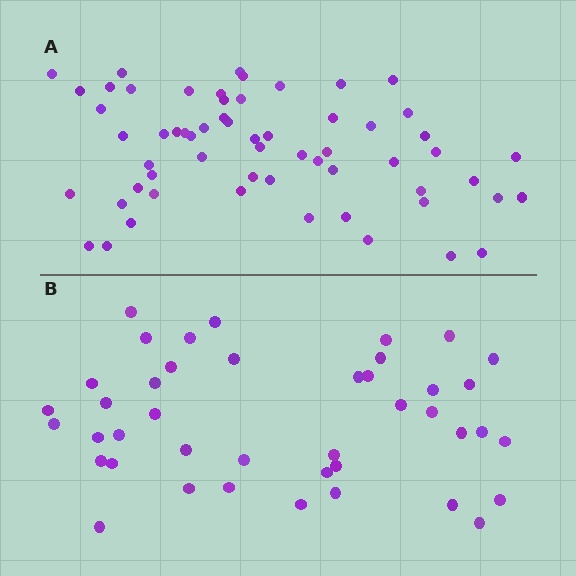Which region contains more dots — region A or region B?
Region A (the top region) has more dots.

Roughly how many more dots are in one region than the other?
Region A has approximately 20 more dots than region B.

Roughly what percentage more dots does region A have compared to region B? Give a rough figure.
About 45% more.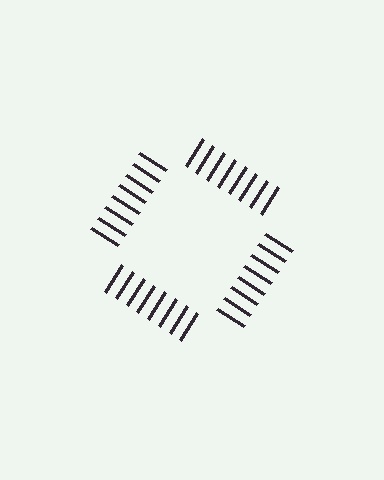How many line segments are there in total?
32 — 8 along each of the 4 edges.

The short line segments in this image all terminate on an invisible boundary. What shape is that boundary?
An illusory square — the line segments terminate on its edges but no continuous stroke is drawn.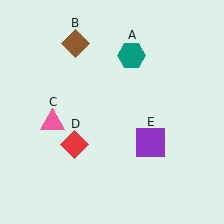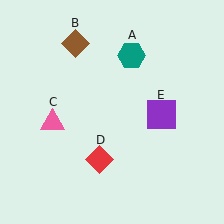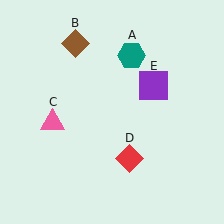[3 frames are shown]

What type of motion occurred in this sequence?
The red diamond (object D), purple square (object E) rotated counterclockwise around the center of the scene.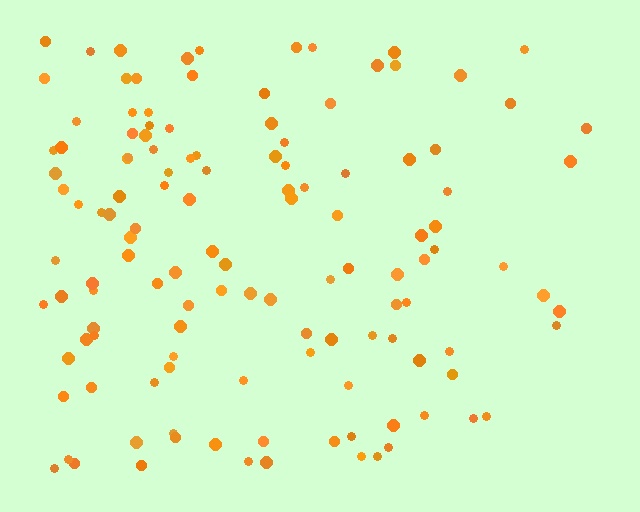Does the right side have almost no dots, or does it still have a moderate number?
Still a moderate number, just noticeably fewer than the left.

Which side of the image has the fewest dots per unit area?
The right.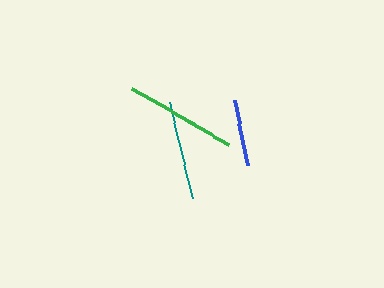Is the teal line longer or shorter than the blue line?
The teal line is longer than the blue line.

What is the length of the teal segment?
The teal segment is approximately 98 pixels long.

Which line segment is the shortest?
The blue line is the shortest at approximately 66 pixels.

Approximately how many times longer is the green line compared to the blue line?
The green line is approximately 1.7 times the length of the blue line.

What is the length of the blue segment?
The blue segment is approximately 66 pixels long.